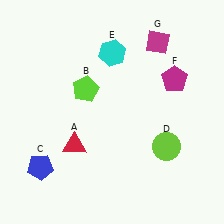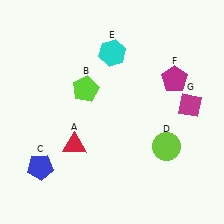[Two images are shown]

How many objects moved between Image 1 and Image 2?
1 object moved between the two images.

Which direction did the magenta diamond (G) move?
The magenta diamond (G) moved down.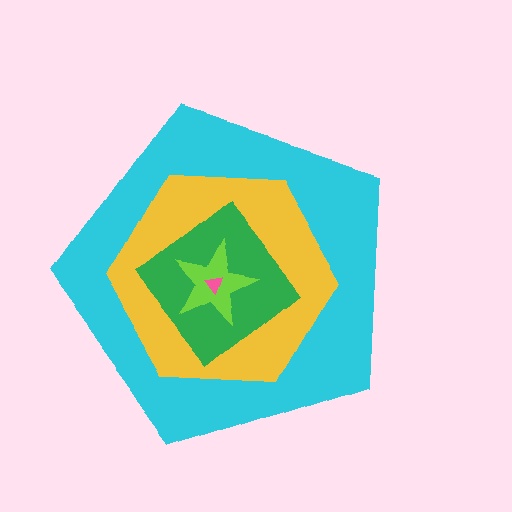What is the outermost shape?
The cyan pentagon.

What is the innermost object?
The pink triangle.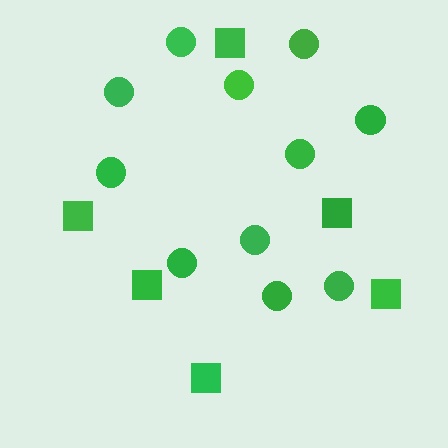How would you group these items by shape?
There are 2 groups: one group of circles (11) and one group of squares (6).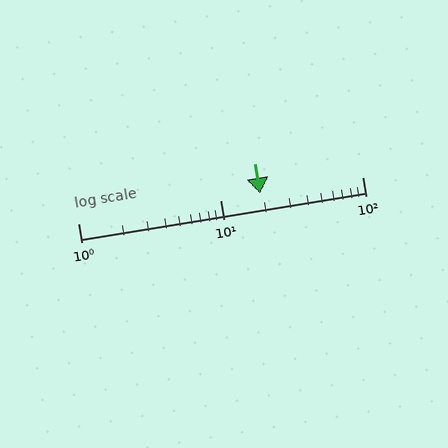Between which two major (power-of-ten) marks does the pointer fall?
The pointer is between 10 and 100.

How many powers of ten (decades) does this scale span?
The scale spans 2 decades, from 1 to 100.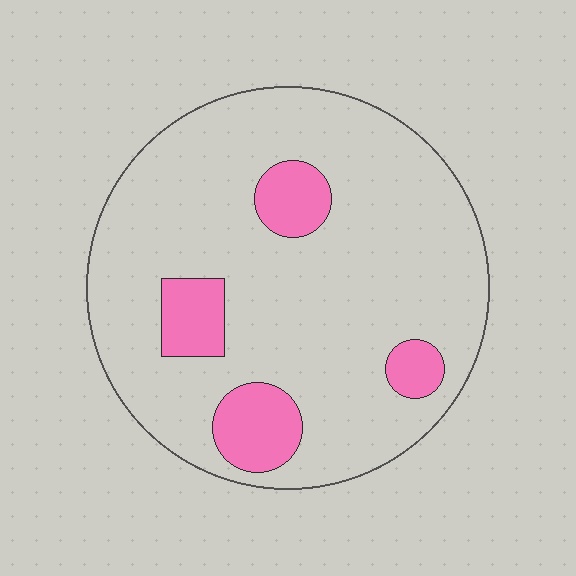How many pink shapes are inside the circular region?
4.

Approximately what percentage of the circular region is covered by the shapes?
Approximately 15%.